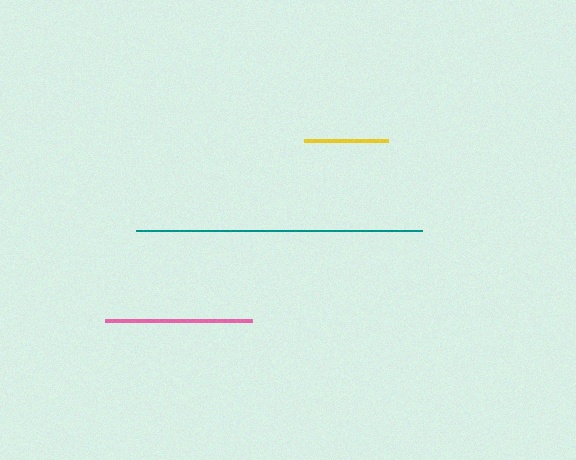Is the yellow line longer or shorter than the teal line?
The teal line is longer than the yellow line.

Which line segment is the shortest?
The yellow line is the shortest at approximately 84 pixels.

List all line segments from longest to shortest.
From longest to shortest: teal, pink, yellow.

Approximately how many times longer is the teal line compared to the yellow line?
The teal line is approximately 3.4 times the length of the yellow line.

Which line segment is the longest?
The teal line is the longest at approximately 286 pixels.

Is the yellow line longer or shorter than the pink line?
The pink line is longer than the yellow line.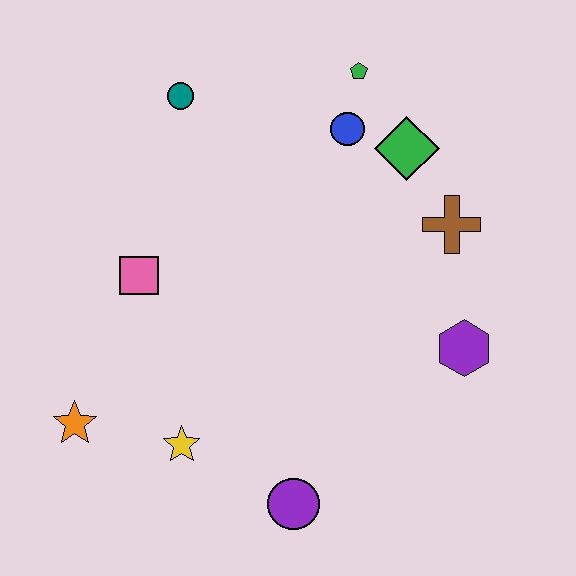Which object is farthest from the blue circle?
The orange star is farthest from the blue circle.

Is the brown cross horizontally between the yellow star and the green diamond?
No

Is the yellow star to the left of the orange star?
No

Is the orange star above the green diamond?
No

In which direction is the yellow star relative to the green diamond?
The yellow star is below the green diamond.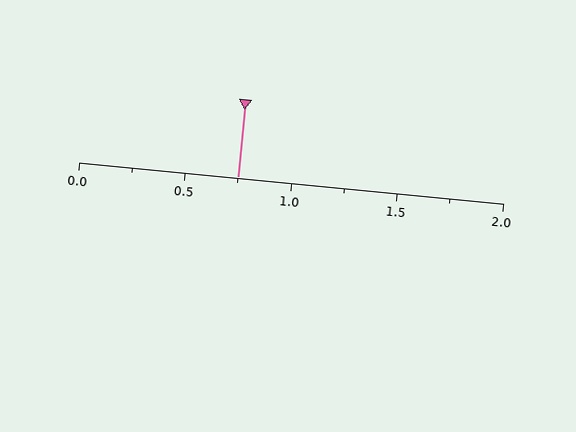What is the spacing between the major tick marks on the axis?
The major ticks are spaced 0.5 apart.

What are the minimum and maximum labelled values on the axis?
The axis runs from 0.0 to 2.0.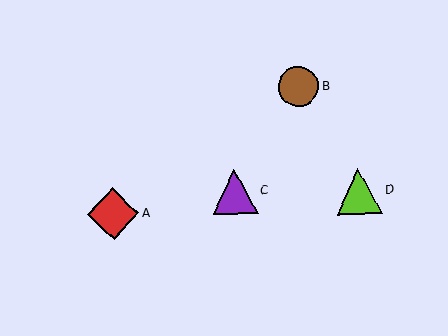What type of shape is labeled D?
Shape D is a lime triangle.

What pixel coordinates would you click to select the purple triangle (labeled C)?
Click at (235, 192) to select the purple triangle C.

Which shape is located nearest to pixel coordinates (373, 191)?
The lime triangle (labeled D) at (359, 191) is nearest to that location.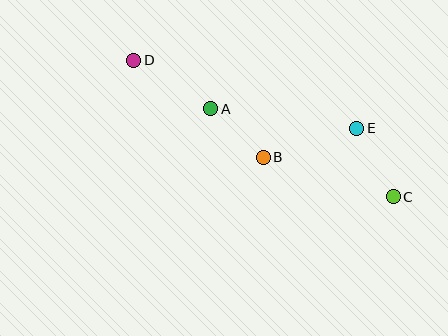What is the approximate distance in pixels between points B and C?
The distance between B and C is approximately 136 pixels.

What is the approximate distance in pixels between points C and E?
The distance between C and E is approximately 78 pixels.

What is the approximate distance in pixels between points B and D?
The distance between B and D is approximately 162 pixels.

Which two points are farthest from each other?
Points C and D are farthest from each other.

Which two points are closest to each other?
Points A and B are closest to each other.